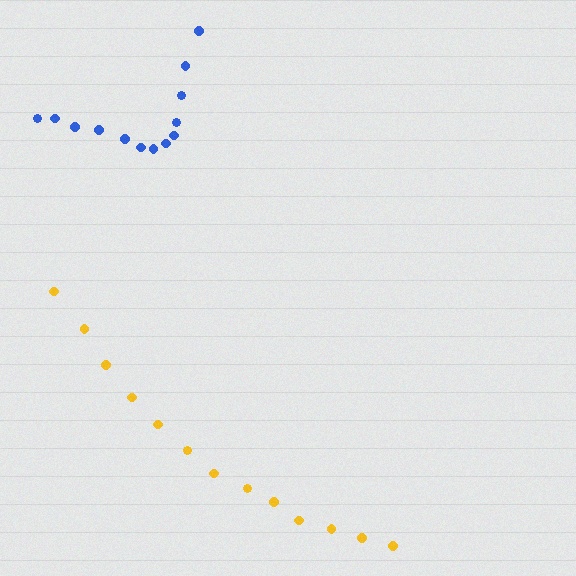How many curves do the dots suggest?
There are 2 distinct paths.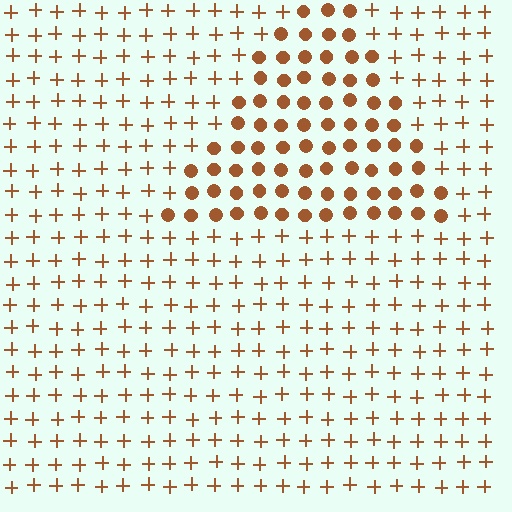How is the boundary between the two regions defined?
The boundary is defined by a change in element shape: circles inside vs. plus signs outside. All elements share the same color and spacing.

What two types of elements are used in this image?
The image uses circles inside the triangle region and plus signs outside it.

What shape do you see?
I see a triangle.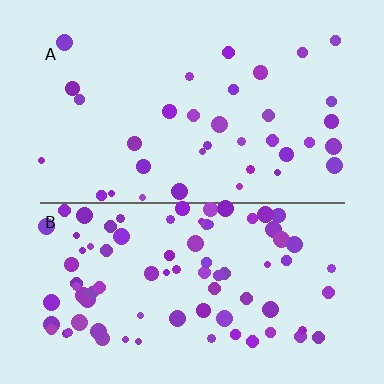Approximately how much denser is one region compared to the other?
Approximately 2.3× — region B over region A.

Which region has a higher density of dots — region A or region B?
B (the bottom).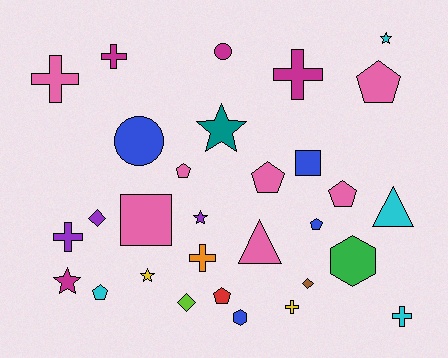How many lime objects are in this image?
There is 1 lime object.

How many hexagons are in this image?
There are 2 hexagons.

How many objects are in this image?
There are 30 objects.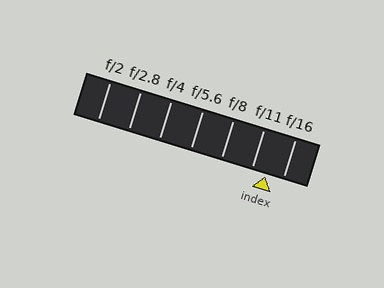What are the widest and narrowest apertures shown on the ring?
The widest aperture shown is f/2 and the narrowest is f/16.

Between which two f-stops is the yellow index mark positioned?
The index mark is between f/11 and f/16.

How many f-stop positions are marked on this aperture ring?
There are 7 f-stop positions marked.